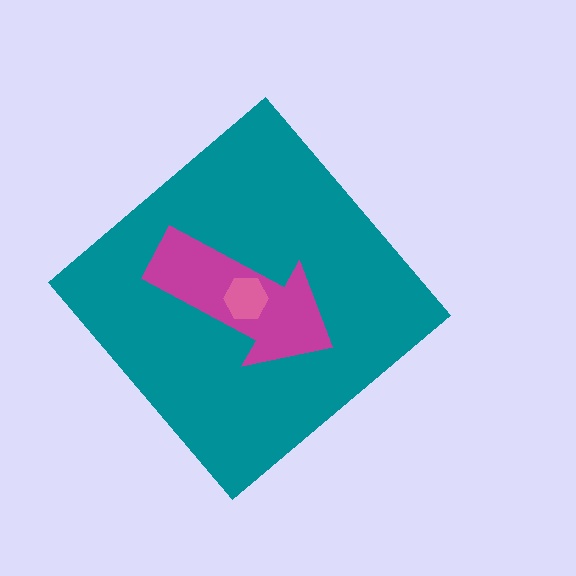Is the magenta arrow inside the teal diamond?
Yes.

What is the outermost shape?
The teal diamond.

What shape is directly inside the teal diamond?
The magenta arrow.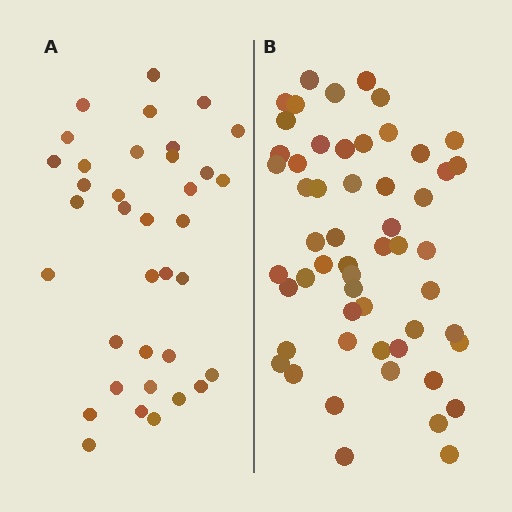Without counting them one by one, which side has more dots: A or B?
Region B (the right region) has more dots.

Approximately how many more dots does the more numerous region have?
Region B has approximately 20 more dots than region A.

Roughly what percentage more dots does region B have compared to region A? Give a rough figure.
About 55% more.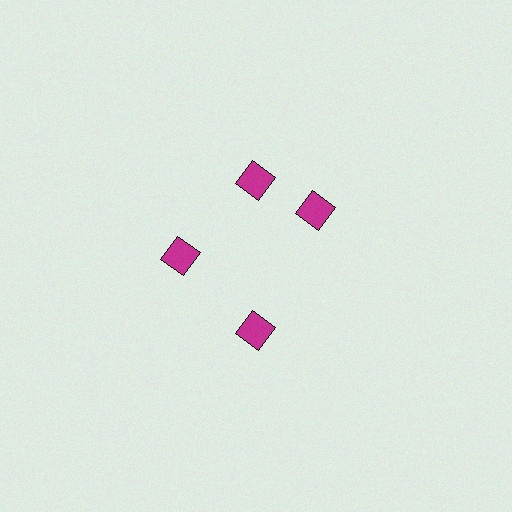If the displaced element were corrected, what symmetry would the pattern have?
It would have 4-fold rotational symmetry — the pattern would map onto itself every 90 degrees.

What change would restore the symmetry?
The symmetry would be restored by rotating it back into even spacing with its neighbors so that all 4 diamonds sit at equal angles and equal distance from the center.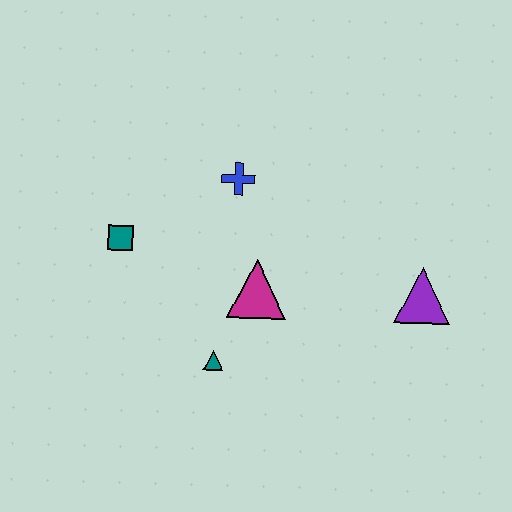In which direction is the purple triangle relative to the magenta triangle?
The purple triangle is to the right of the magenta triangle.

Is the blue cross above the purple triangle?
Yes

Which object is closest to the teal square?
The blue cross is closest to the teal square.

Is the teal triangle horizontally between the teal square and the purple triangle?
Yes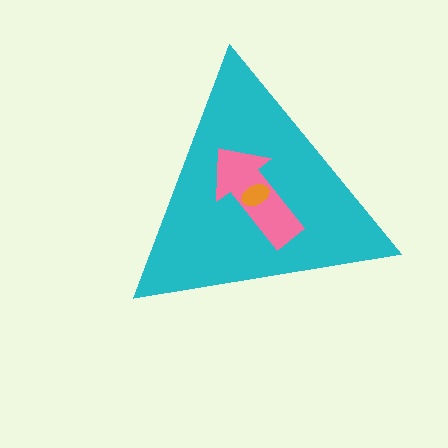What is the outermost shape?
The cyan triangle.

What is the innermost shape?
The orange ellipse.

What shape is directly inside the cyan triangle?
The pink arrow.